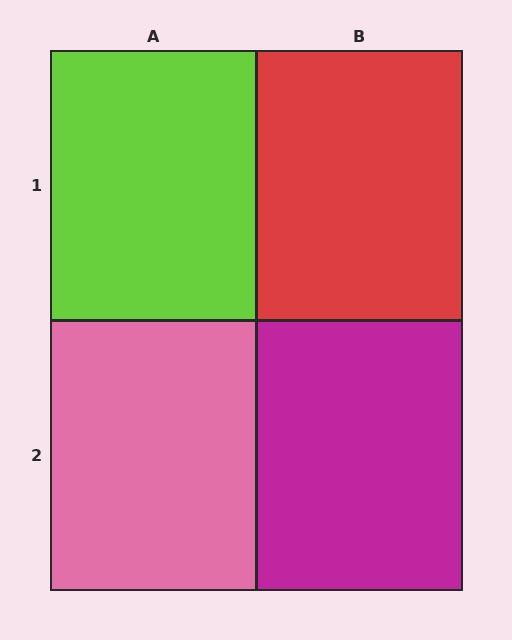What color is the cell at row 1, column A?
Lime.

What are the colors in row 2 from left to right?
Pink, magenta.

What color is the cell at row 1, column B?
Red.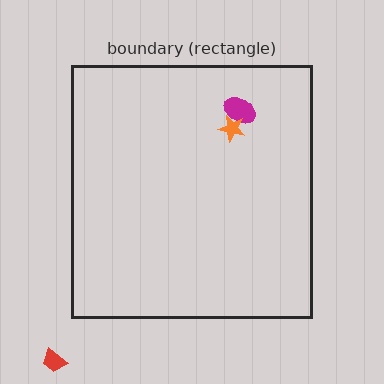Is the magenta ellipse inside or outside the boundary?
Inside.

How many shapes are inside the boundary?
2 inside, 1 outside.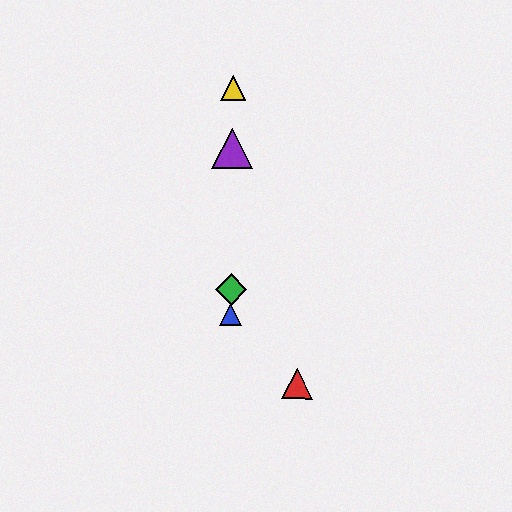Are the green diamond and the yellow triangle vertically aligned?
Yes, both are at x≈231.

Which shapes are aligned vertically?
The blue triangle, the green diamond, the yellow triangle, the purple triangle are aligned vertically.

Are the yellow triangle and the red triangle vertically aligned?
No, the yellow triangle is at x≈233 and the red triangle is at x≈297.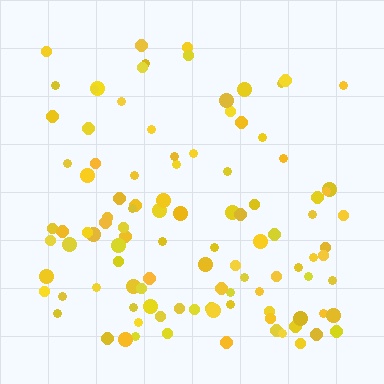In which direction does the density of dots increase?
From top to bottom, with the bottom side densest.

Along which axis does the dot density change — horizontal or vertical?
Vertical.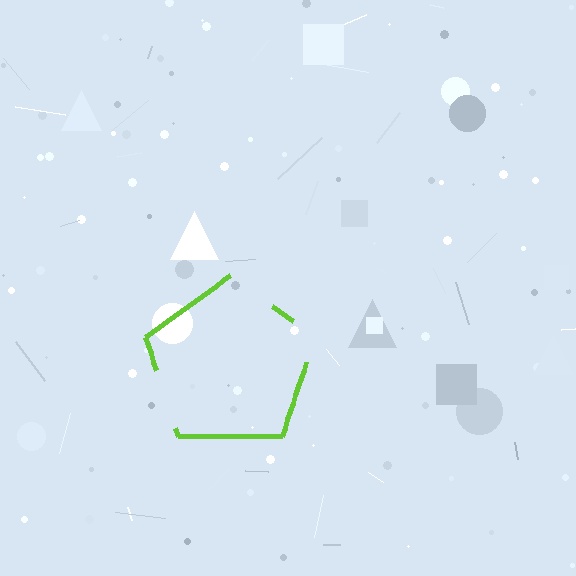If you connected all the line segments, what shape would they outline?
They would outline a pentagon.